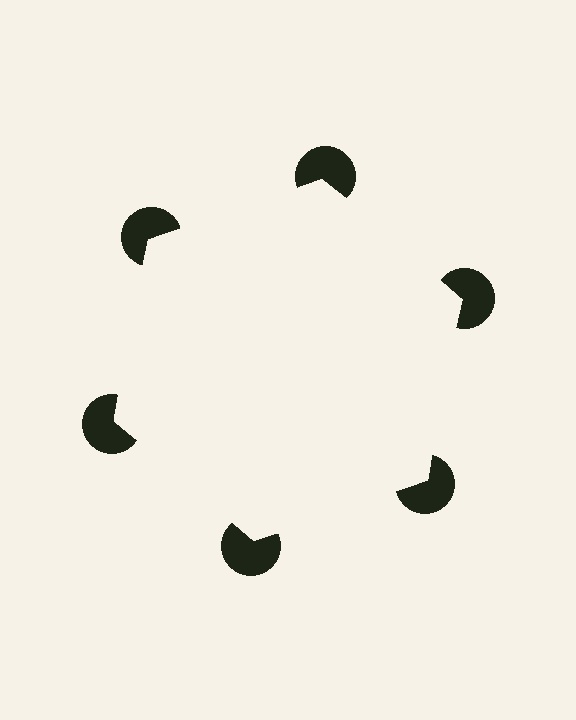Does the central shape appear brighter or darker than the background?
It typically appears slightly brighter than the background, even though no actual brightness change is drawn.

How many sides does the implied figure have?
6 sides.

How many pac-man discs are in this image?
There are 6 — one at each vertex of the illusory hexagon.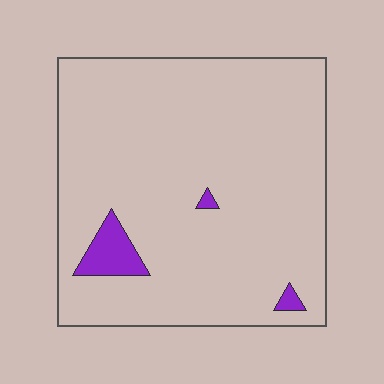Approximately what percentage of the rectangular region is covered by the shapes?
Approximately 5%.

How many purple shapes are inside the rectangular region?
3.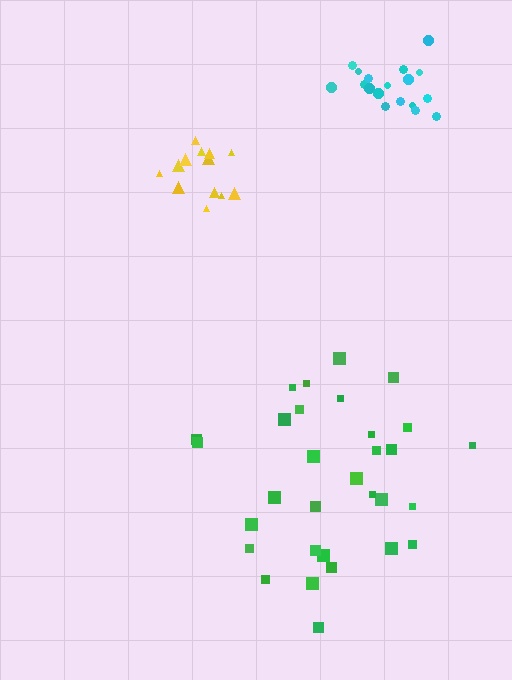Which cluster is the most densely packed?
Cyan.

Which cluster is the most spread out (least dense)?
Green.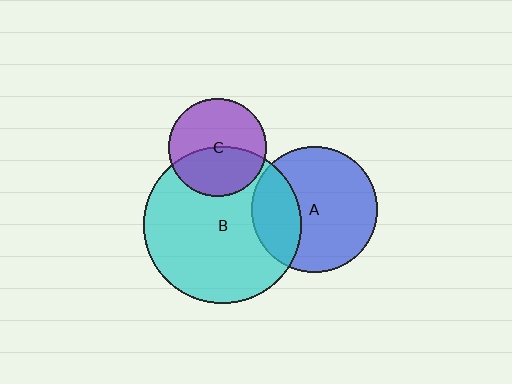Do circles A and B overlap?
Yes.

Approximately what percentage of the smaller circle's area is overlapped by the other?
Approximately 30%.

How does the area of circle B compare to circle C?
Approximately 2.6 times.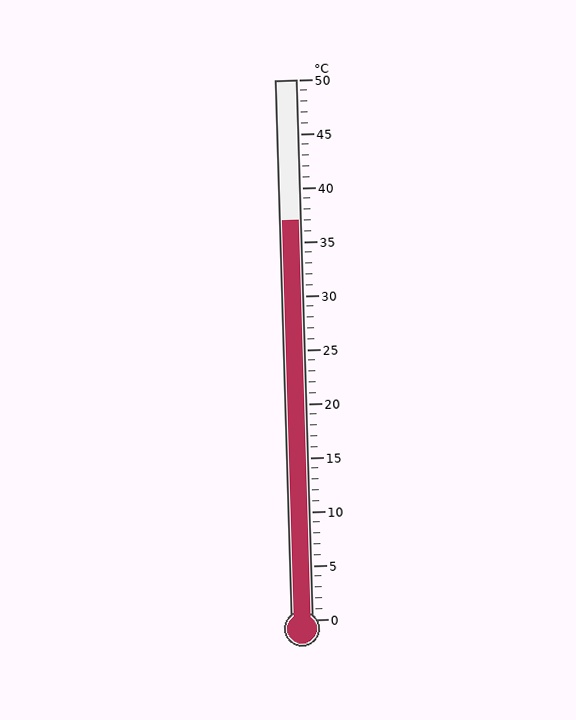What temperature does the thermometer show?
The thermometer shows approximately 37°C.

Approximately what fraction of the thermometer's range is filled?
The thermometer is filled to approximately 75% of its range.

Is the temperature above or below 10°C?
The temperature is above 10°C.